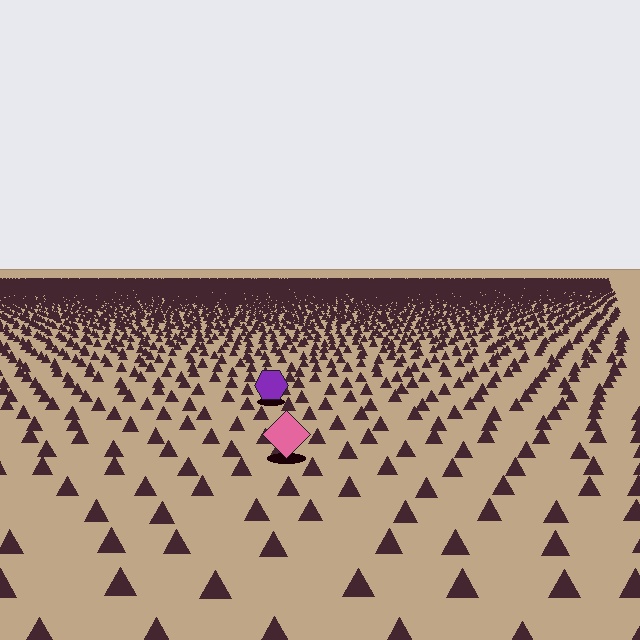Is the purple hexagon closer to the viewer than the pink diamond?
No. The pink diamond is closer — you can tell from the texture gradient: the ground texture is coarser near it.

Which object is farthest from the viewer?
The purple hexagon is farthest from the viewer. It appears smaller and the ground texture around it is denser.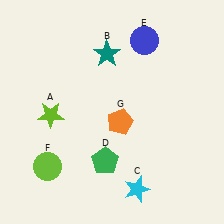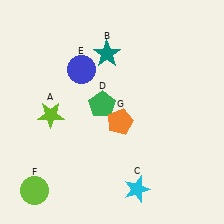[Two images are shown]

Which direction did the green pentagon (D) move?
The green pentagon (D) moved up.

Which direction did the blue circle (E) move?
The blue circle (E) moved left.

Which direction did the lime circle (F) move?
The lime circle (F) moved down.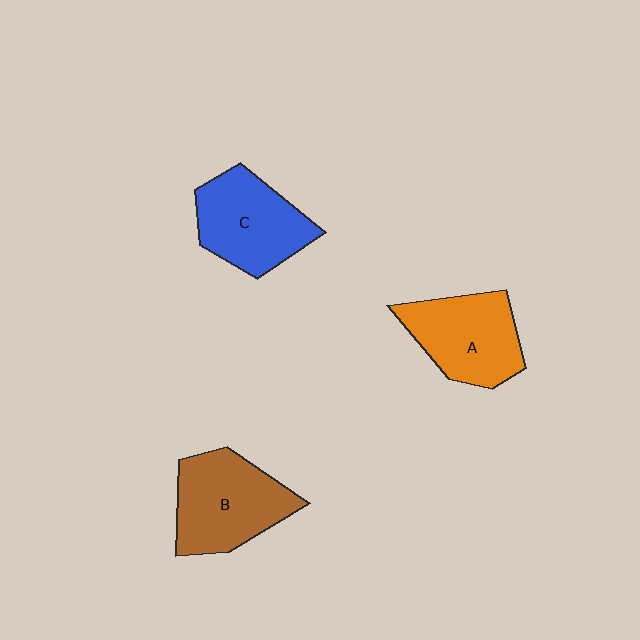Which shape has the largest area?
Shape B (brown).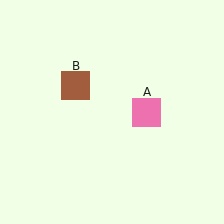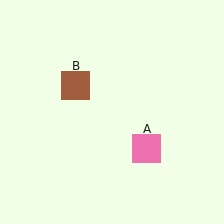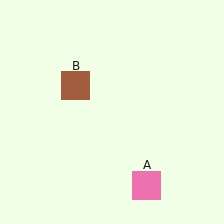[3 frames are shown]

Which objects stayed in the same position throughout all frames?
Brown square (object B) remained stationary.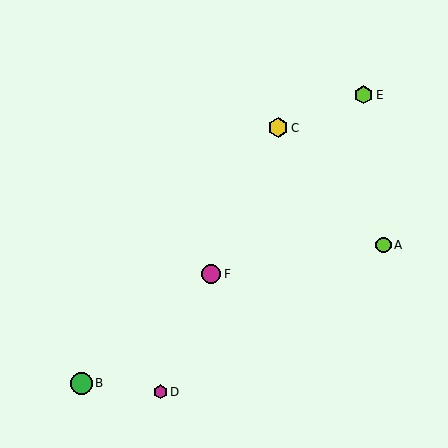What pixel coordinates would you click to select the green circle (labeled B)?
Click at (81, 383) to select the green circle B.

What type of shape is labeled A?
Shape A is a lime circle.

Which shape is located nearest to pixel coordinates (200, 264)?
The magenta circle (labeled F) at (211, 274) is nearest to that location.